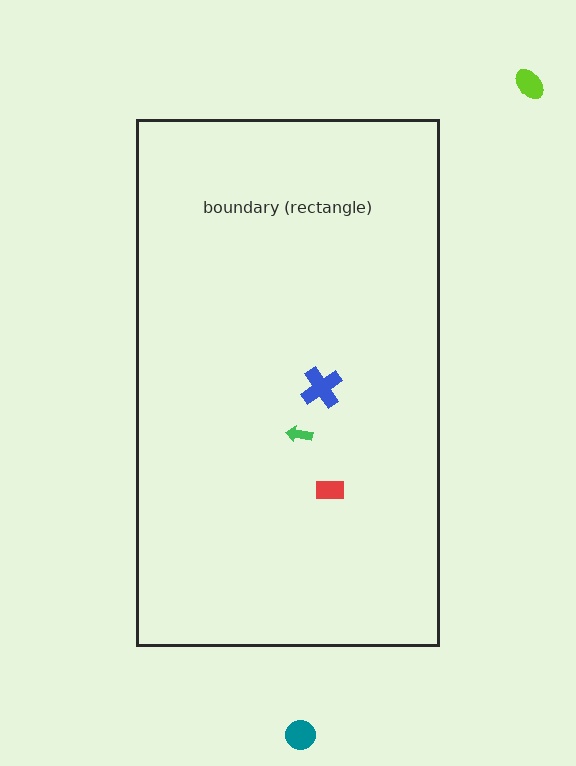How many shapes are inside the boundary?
3 inside, 2 outside.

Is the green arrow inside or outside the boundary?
Inside.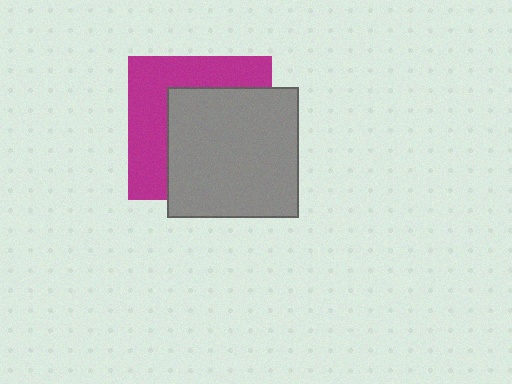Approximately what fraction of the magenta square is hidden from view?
Roughly 56% of the magenta square is hidden behind the gray square.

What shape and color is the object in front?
The object in front is a gray square.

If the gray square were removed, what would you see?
You would see the complete magenta square.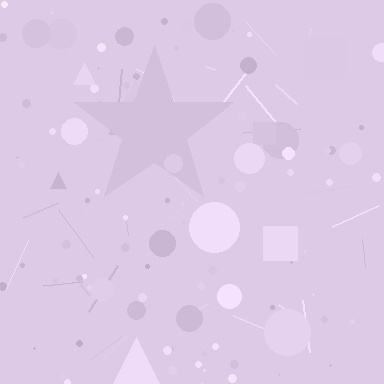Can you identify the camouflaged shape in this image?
The camouflaged shape is a star.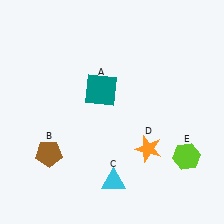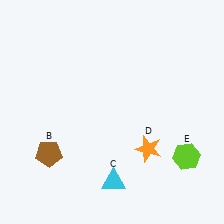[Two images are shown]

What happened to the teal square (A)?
The teal square (A) was removed in Image 2. It was in the top-left area of Image 1.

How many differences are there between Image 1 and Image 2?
There is 1 difference between the two images.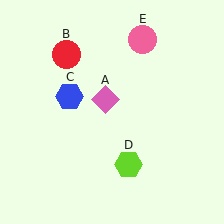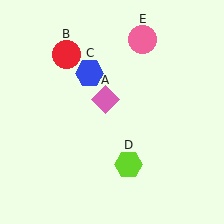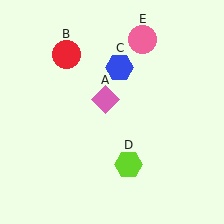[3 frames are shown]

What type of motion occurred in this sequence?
The blue hexagon (object C) rotated clockwise around the center of the scene.